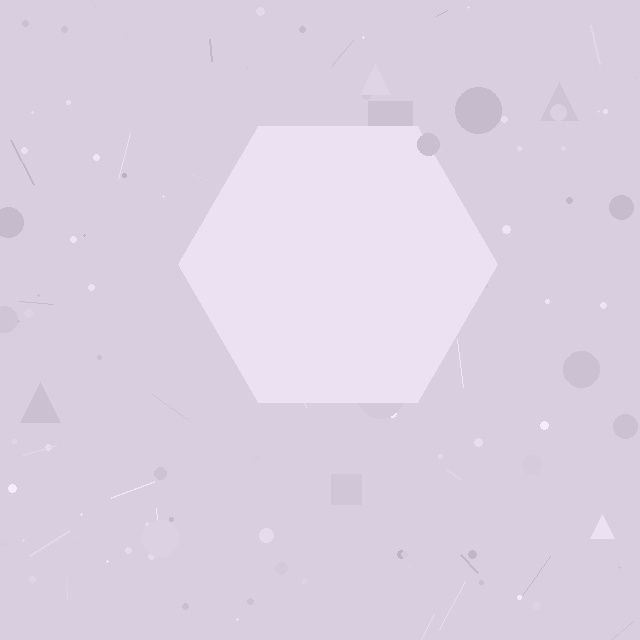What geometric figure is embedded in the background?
A hexagon is embedded in the background.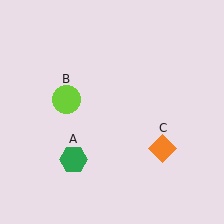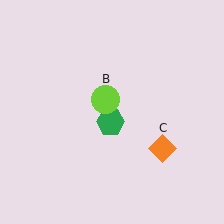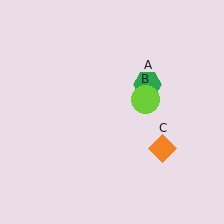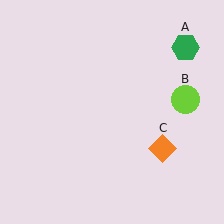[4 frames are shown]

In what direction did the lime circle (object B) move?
The lime circle (object B) moved right.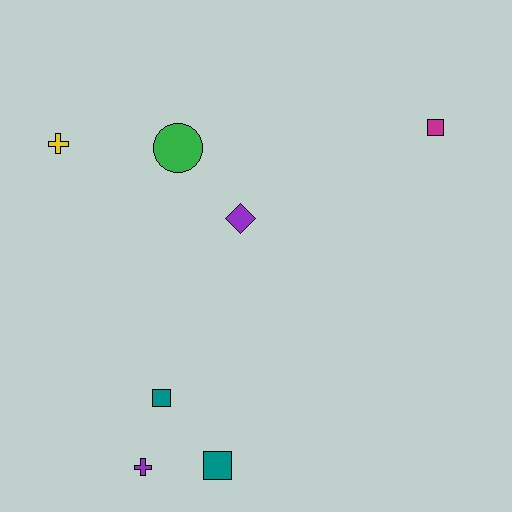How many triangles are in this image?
There are no triangles.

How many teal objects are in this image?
There are 2 teal objects.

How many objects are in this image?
There are 7 objects.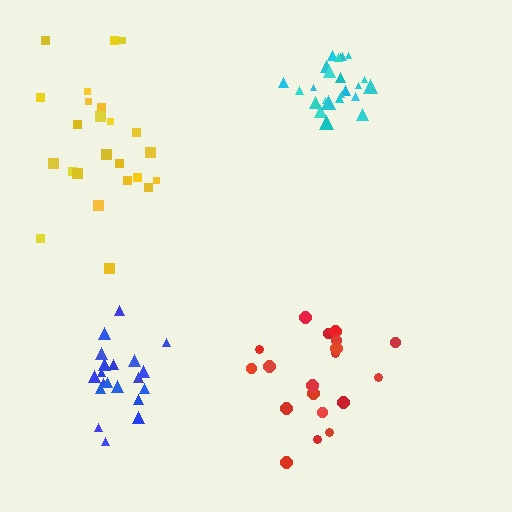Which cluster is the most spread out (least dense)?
Red.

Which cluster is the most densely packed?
Cyan.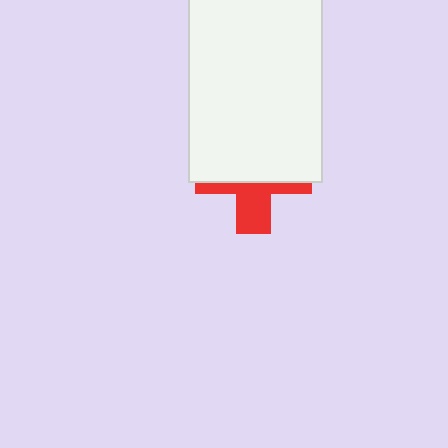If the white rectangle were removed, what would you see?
You would see the complete red cross.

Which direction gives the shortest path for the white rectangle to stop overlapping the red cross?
Moving up gives the shortest separation.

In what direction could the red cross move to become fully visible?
The red cross could move down. That would shift it out from behind the white rectangle entirely.